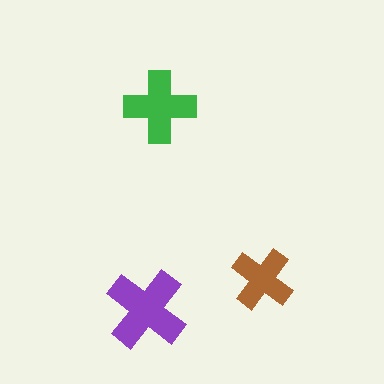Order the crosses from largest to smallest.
the purple one, the green one, the brown one.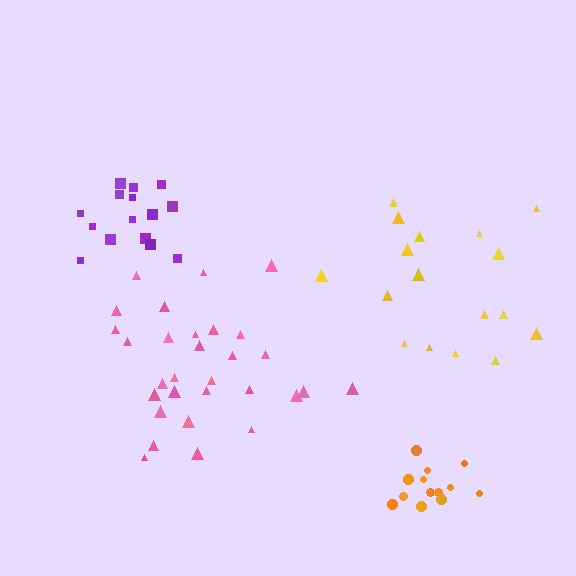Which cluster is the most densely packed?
Orange.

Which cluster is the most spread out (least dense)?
Yellow.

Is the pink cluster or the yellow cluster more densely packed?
Pink.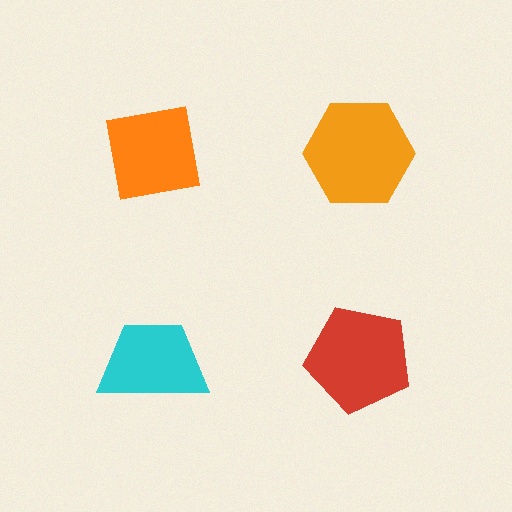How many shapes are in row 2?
2 shapes.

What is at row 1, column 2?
An orange hexagon.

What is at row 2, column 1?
A cyan trapezoid.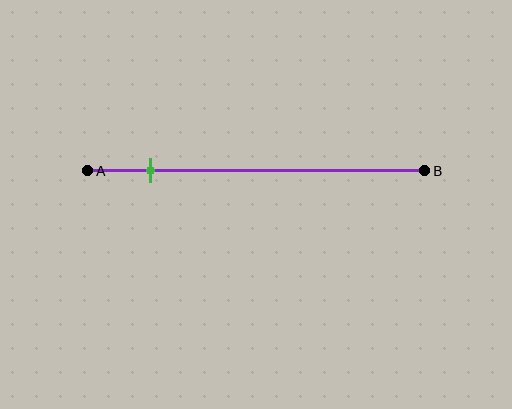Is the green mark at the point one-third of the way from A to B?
No, the mark is at about 20% from A, not at the 33% one-third point.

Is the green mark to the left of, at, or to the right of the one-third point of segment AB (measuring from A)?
The green mark is to the left of the one-third point of segment AB.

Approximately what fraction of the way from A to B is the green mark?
The green mark is approximately 20% of the way from A to B.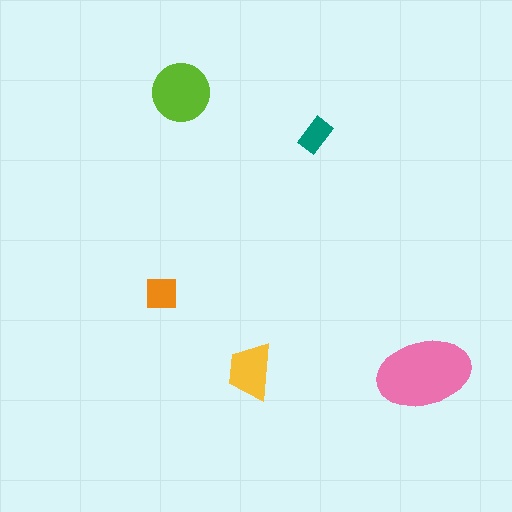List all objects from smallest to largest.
The teal rectangle, the orange square, the yellow trapezoid, the lime circle, the pink ellipse.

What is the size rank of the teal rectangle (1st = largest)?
5th.